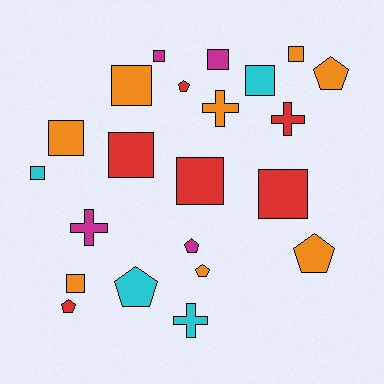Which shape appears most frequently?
Square, with 11 objects.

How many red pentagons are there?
There are 2 red pentagons.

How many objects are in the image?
There are 22 objects.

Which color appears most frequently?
Orange, with 8 objects.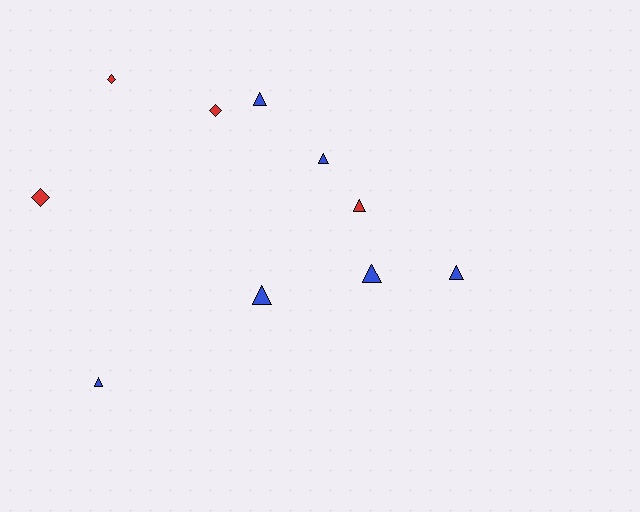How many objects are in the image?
There are 10 objects.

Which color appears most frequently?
Blue, with 6 objects.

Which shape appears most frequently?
Triangle, with 7 objects.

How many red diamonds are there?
There are 3 red diamonds.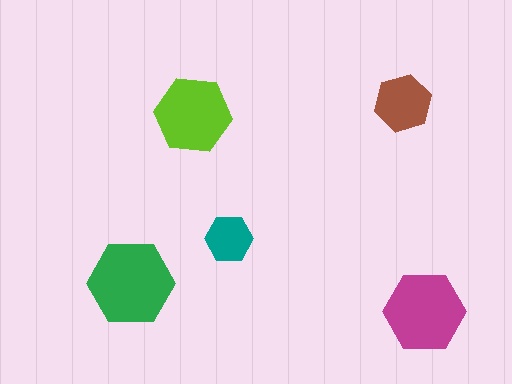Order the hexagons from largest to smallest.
the green one, the magenta one, the lime one, the brown one, the teal one.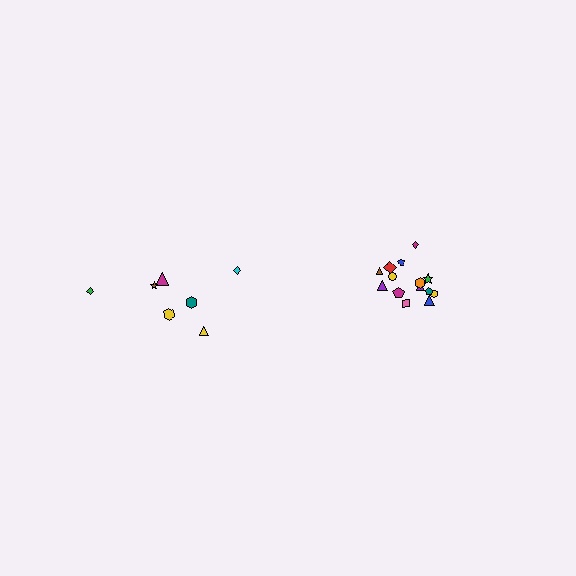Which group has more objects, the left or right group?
The right group.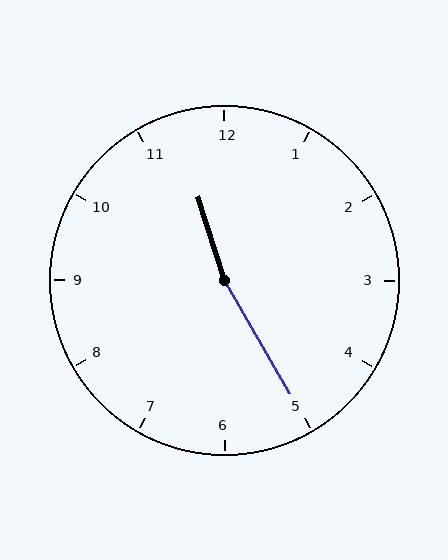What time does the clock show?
11:25.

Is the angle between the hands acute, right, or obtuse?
It is obtuse.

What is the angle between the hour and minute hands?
Approximately 168 degrees.